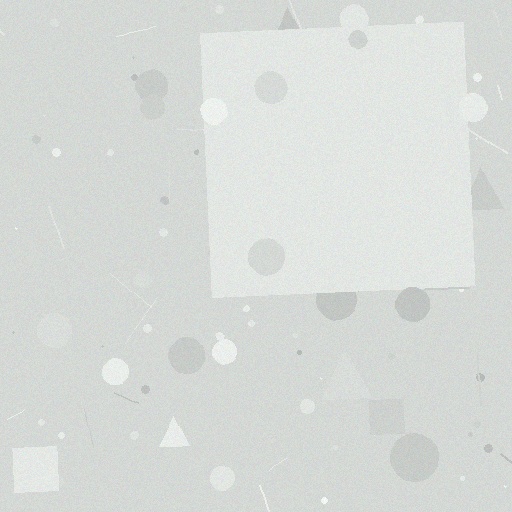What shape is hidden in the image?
A square is hidden in the image.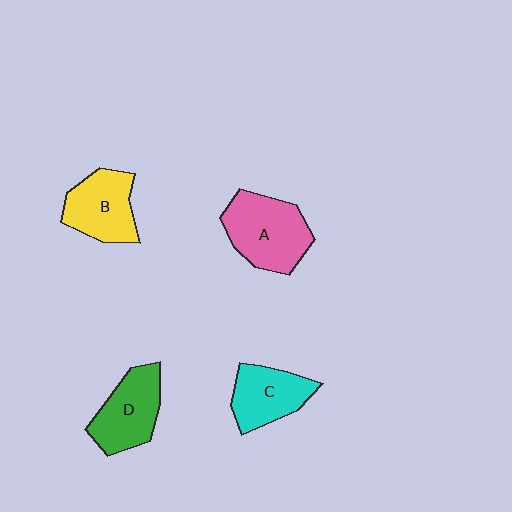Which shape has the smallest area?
Shape C (cyan).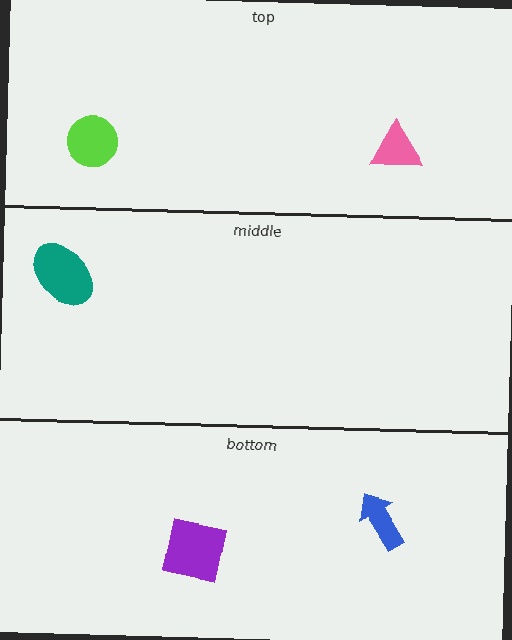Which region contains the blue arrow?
The bottom region.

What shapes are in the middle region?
The teal ellipse.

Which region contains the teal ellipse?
The middle region.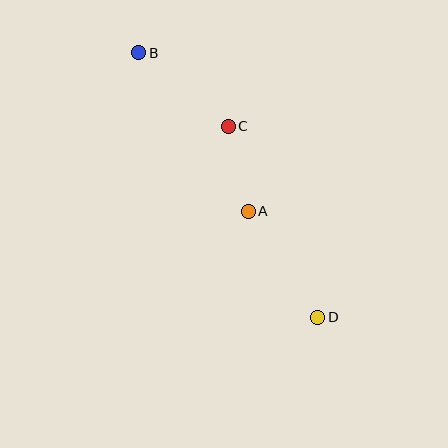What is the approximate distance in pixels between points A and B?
The distance between A and B is approximately 193 pixels.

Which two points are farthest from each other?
Points B and D are farthest from each other.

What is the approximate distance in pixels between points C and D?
The distance between C and D is approximately 211 pixels.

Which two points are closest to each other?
Points A and C are closest to each other.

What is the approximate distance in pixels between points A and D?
The distance between A and D is approximately 127 pixels.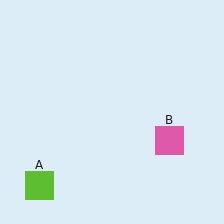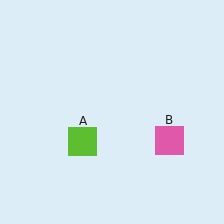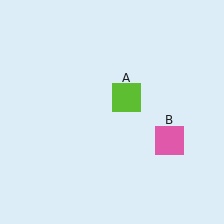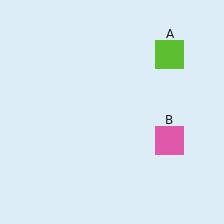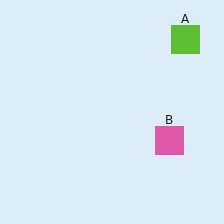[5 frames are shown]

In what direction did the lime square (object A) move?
The lime square (object A) moved up and to the right.